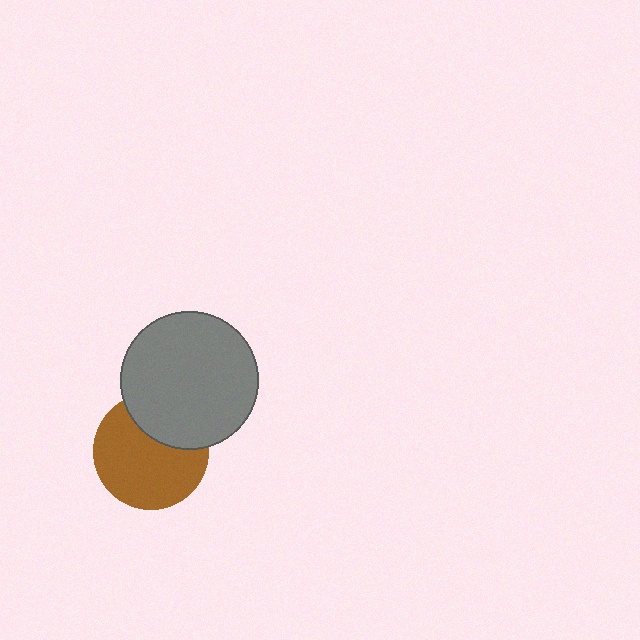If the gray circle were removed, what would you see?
You would see the complete brown circle.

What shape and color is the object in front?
The object in front is a gray circle.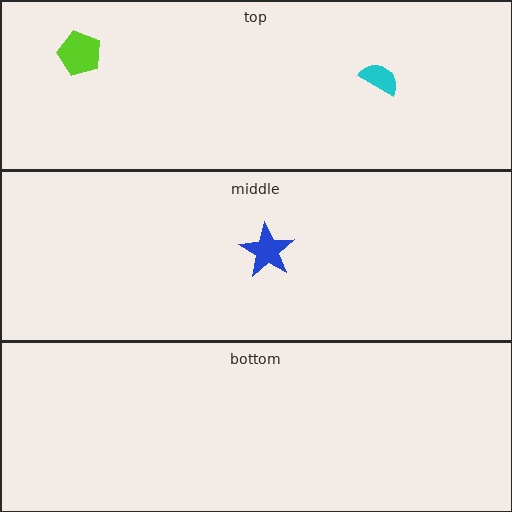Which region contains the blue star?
The middle region.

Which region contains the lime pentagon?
The top region.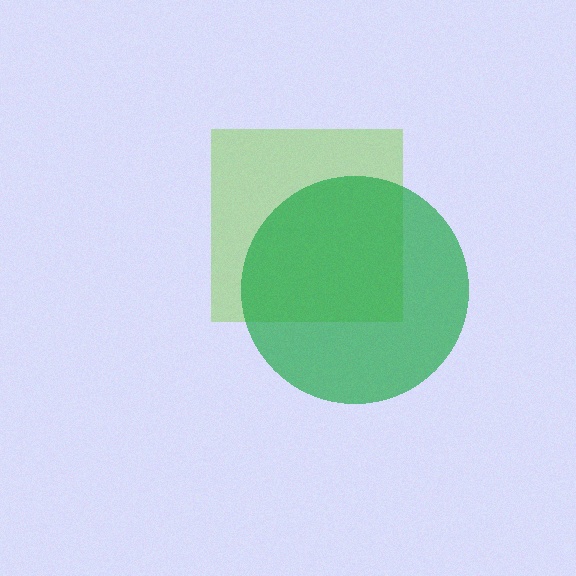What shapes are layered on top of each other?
The layered shapes are: a lime square, a green circle.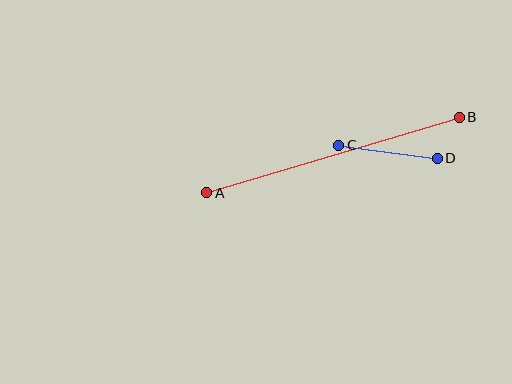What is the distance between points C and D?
The distance is approximately 99 pixels.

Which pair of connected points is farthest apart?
Points A and B are farthest apart.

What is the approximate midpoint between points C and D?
The midpoint is at approximately (388, 152) pixels.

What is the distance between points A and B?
The distance is approximately 263 pixels.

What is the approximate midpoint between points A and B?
The midpoint is at approximately (333, 155) pixels.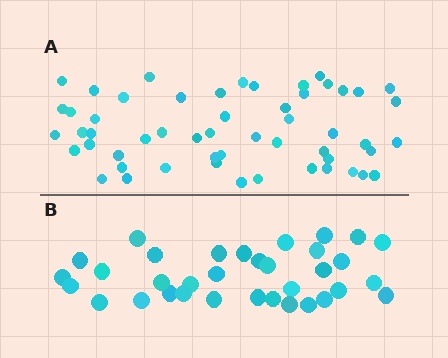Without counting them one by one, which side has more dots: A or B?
Region A (the top region) has more dots.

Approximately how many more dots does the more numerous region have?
Region A has approximately 20 more dots than region B.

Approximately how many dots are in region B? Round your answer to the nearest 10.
About 30 dots. (The exact count is 34, which rounds to 30.)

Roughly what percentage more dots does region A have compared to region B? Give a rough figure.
About 60% more.